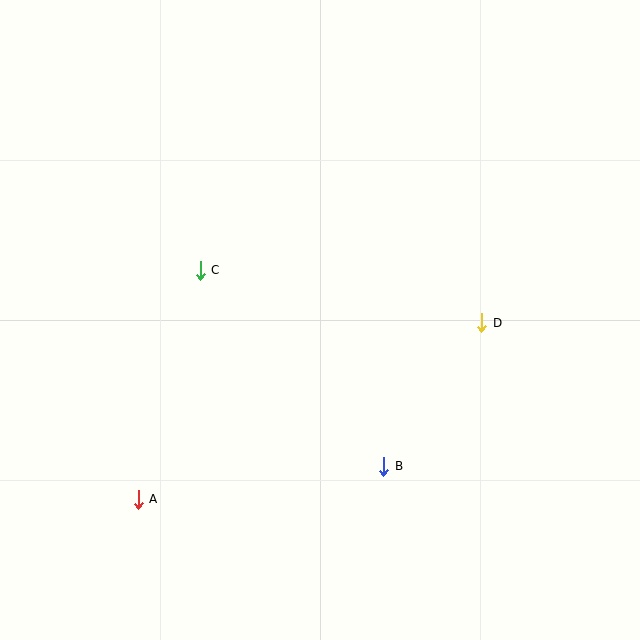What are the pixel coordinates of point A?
Point A is at (138, 499).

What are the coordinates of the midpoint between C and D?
The midpoint between C and D is at (341, 297).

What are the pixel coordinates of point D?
Point D is at (482, 323).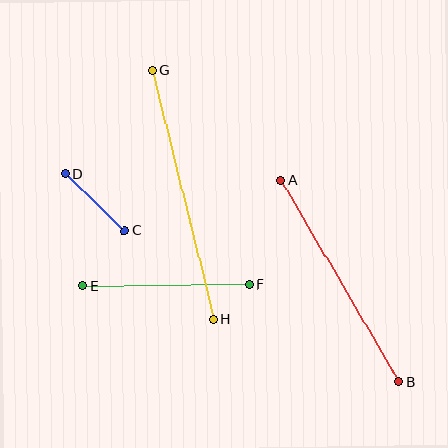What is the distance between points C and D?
The distance is approximately 82 pixels.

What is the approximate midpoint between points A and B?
The midpoint is at approximately (340, 281) pixels.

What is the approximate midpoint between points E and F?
The midpoint is at approximately (166, 285) pixels.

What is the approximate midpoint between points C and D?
The midpoint is at approximately (95, 202) pixels.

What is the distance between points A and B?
The distance is approximately 234 pixels.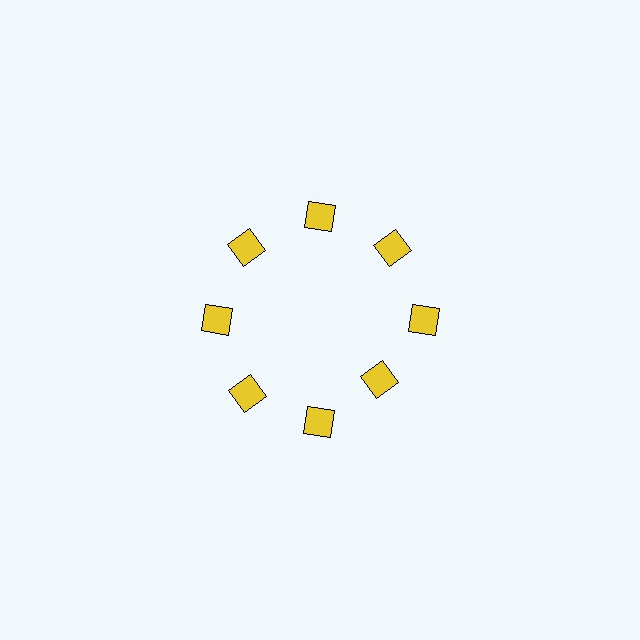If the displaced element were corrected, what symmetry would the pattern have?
It would have 8-fold rotational symmetry — the pattern would map onto itself every 45 degrees.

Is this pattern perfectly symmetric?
No. The 8 yellow squares are arranged in a ring, but one element near the 4 o'clock position is pulled inward toward the center, breaking the 8-fold rotational symmetry.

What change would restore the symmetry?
The symmetry would be restored by moving it outward, back onto the ring so that all 8 squares sit at equal angles and equal distance from the center.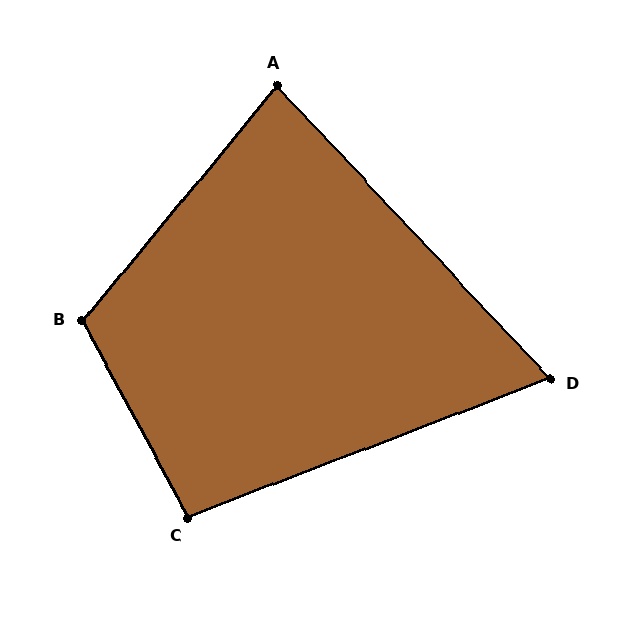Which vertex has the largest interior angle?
B, at approximately 112 degrees.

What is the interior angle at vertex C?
Approximately 97 degrees (obtuse).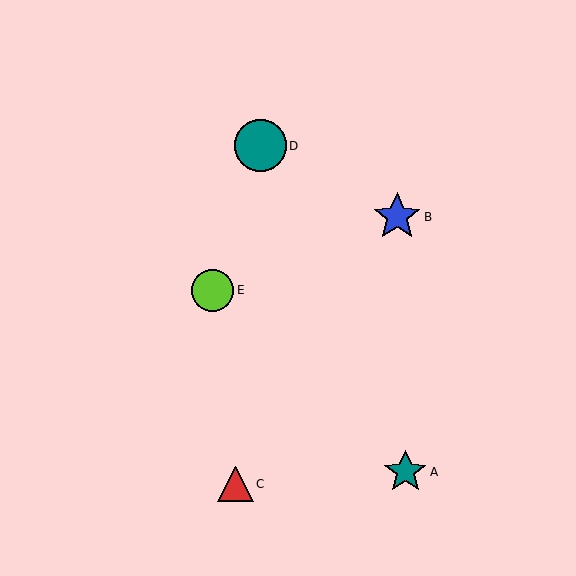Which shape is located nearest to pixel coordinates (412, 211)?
The blue star (labeled B) at (397, 217) is nearest to that location.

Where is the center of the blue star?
The center of the blue star is at (397, 217).